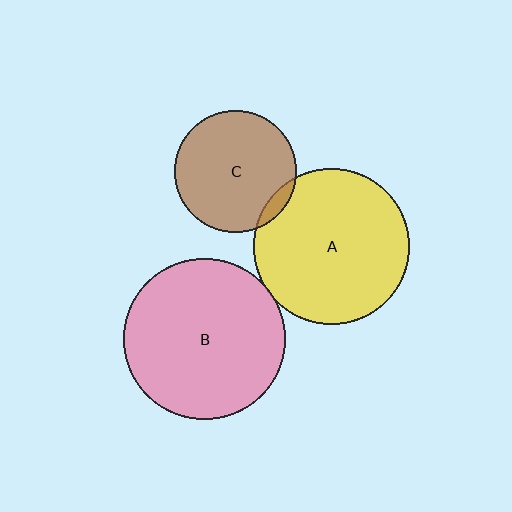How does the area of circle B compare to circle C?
Approximately 1.8 times.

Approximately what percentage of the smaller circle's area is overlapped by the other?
Approximately 5%.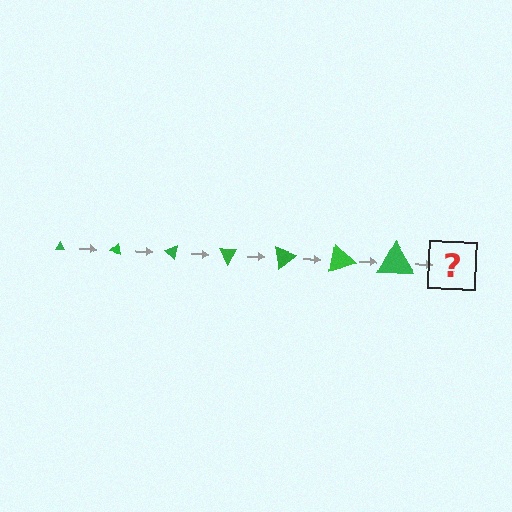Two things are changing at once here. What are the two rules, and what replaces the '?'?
The two rules are that the triangle grows larger each step and it rotates 20 degrees each step. The '?' should be a triangle, larger than the previous one and rotated 140 degrees from the start.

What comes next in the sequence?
The next element should be a triangle, larger than the previous one and rotated 140 degrees from the start.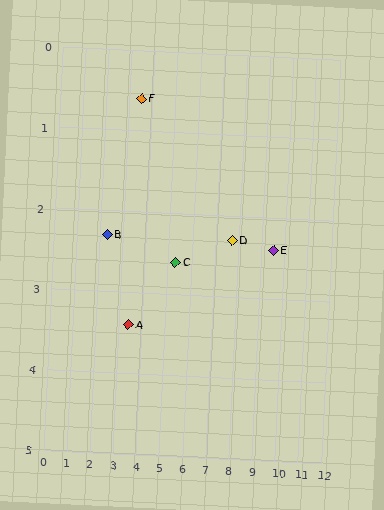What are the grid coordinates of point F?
Point F is at approximately (3.5, 0.6).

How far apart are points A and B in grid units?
Points A and B are about 1.6 grid units apart.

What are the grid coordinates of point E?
Point E is at approximately (9.5, 2.4).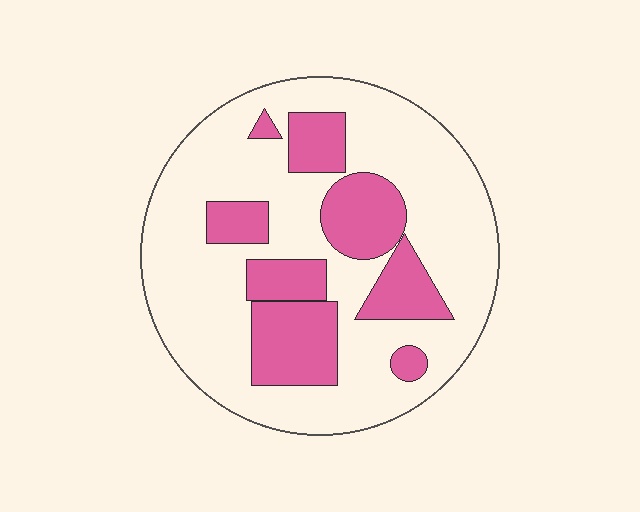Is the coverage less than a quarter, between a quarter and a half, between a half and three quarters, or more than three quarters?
Between a quarter and a half.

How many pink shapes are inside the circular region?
8.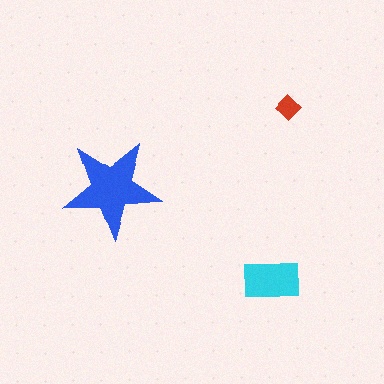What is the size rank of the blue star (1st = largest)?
1st.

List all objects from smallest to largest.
The red diamond, the cyan rectangle, the blue star.